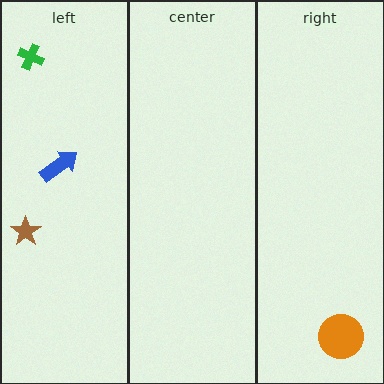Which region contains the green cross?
The left region.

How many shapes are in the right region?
1.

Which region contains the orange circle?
The right region.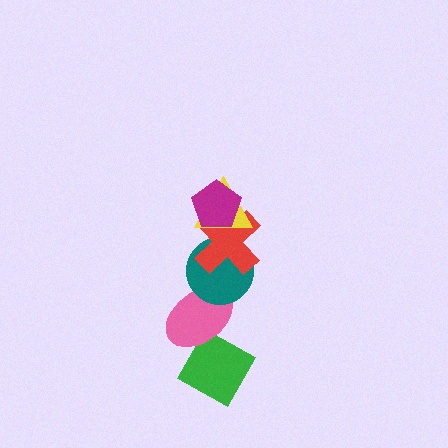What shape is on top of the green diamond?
The pink ellipse is on top of the green diamond.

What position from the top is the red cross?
The red cross is 3rd from the top.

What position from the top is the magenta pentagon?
The magenta pentagon is 1st from the top.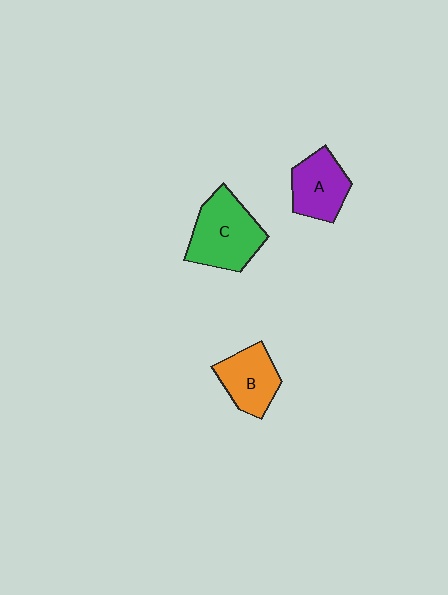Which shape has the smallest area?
Shape A (purple).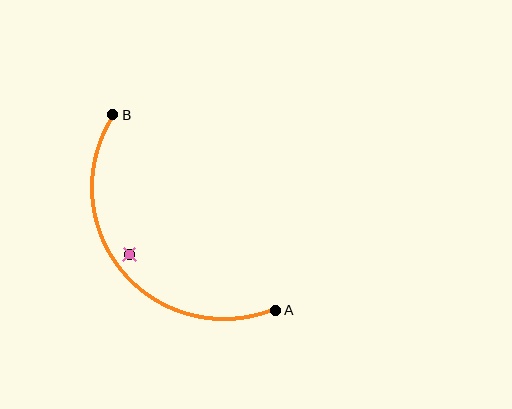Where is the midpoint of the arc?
The arc midpoint is the point on the curve farthest from the straight line joining A and B. It sits below and to the left of that line.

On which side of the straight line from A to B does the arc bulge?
The arc bulges below and to the left of the straight line connecting A and B.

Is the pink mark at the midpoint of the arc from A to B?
No — the pink mark does not lie on the arc at all. It sits slightly inside the curve.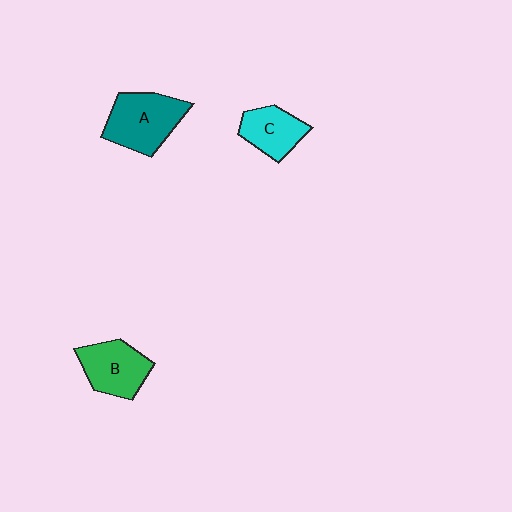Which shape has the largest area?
Shape A (teal).